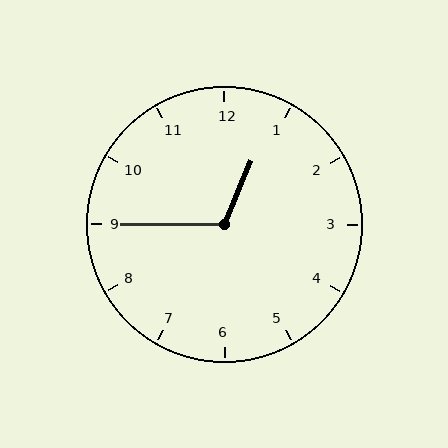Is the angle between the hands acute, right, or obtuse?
It is obtuse.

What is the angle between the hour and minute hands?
Approximately 112 degrees.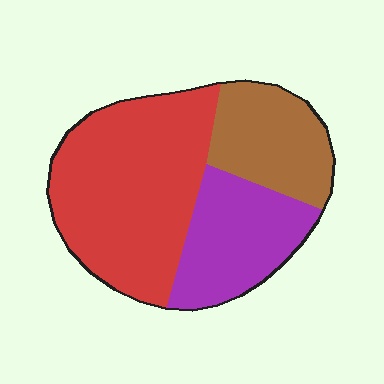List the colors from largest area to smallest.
From largest to smallest: red, purple, brown.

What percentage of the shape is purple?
Purple takes up about one quarter (1/4) of the shape.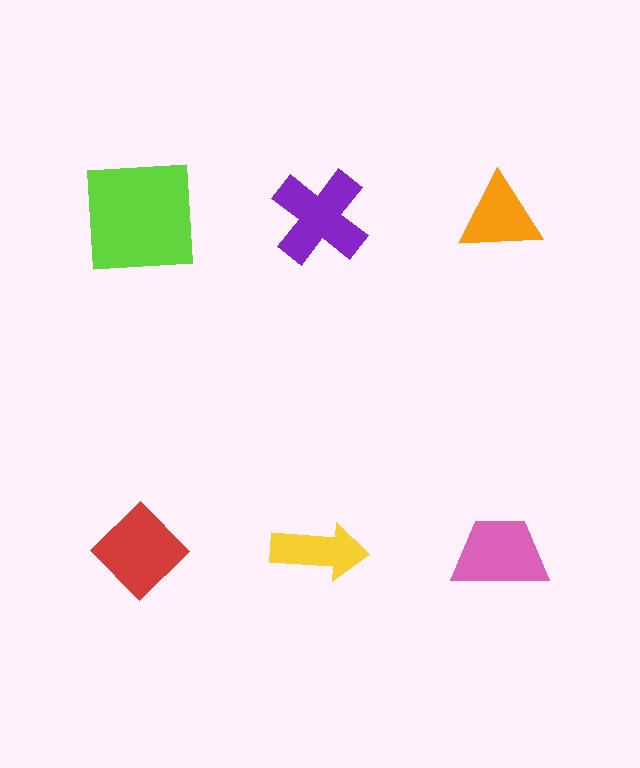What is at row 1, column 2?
A purple cross.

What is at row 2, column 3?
A pink trapezoid.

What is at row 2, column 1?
A red diamond.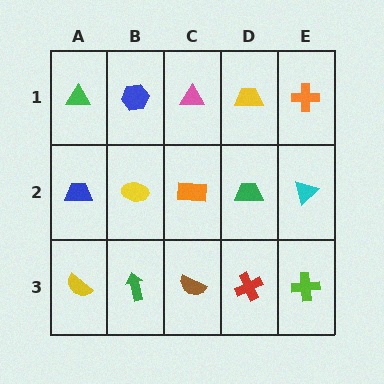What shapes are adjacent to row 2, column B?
A blue hexagon (row 1, column B), a green arrow (row 3, column B), a blue trapezoid (row 2, column A), an orange rectangle (row 2, column C).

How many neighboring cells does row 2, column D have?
4.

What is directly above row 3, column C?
An orange rectangle.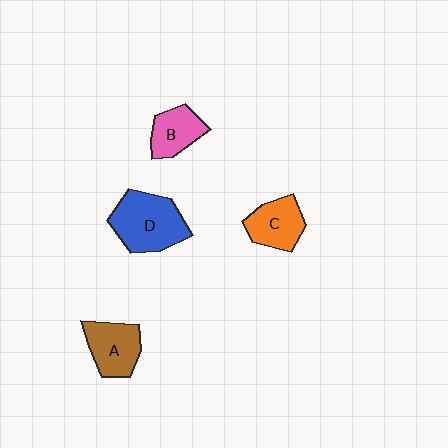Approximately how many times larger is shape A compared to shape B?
Approximately 1.2 times.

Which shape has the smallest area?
Shape B (pink).